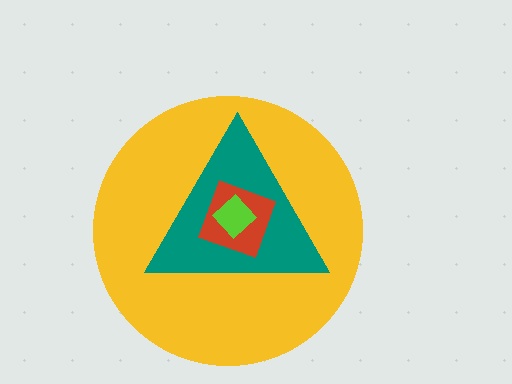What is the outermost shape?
The yellow circle.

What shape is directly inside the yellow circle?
The teal triangle.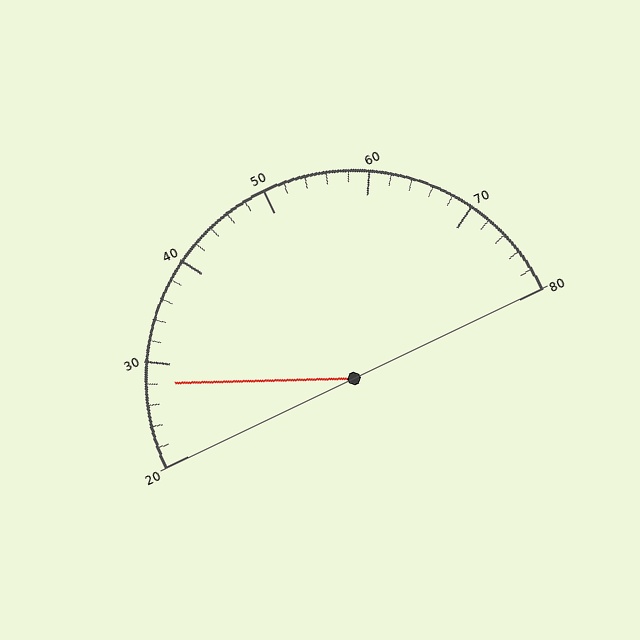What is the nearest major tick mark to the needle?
The nearest major tick mark is 30.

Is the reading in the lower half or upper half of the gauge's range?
The reading is in the lower half of the range (20 to 80).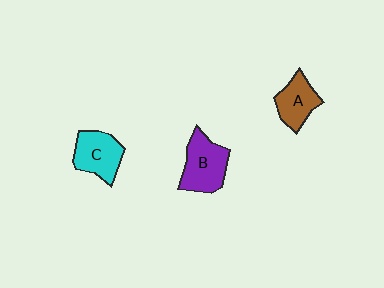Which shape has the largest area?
Shape B (purple).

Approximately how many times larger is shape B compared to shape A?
Approximately 1.3 times.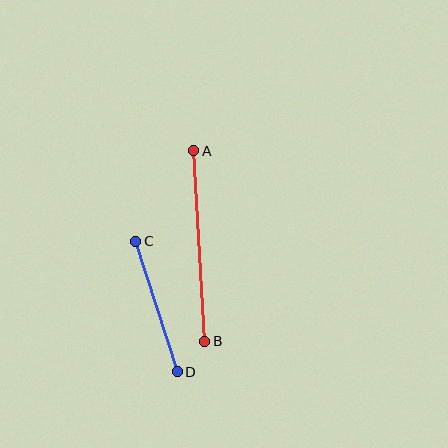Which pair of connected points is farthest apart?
Points A and B are farthest apart.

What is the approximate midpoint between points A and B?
The midpoint is at approximately (199, 246) pixels.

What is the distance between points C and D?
The distance is approximately 137 pixels.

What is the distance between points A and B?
The distance is approximately 191 pixels.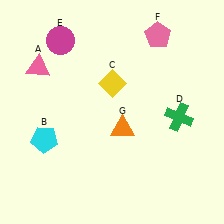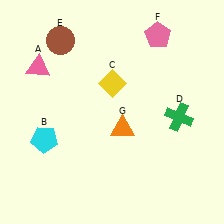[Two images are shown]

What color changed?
The circle (E) changed from magenta in Image 1 to brown in Image 2.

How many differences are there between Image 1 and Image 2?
There is 1 difference between the two images.